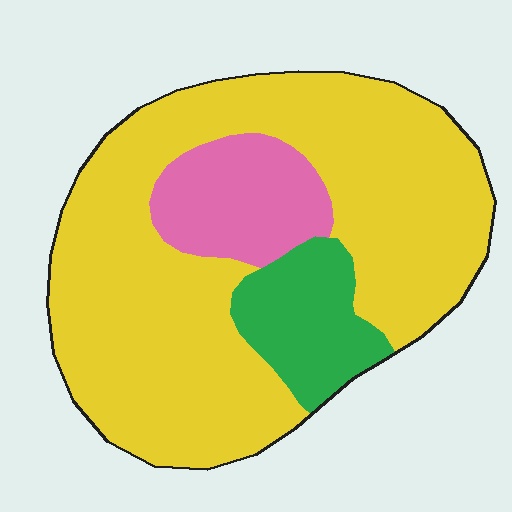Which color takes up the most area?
Yellow, at roughly 75%.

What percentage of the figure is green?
Green takes up about one eighth (1/8) of the figure.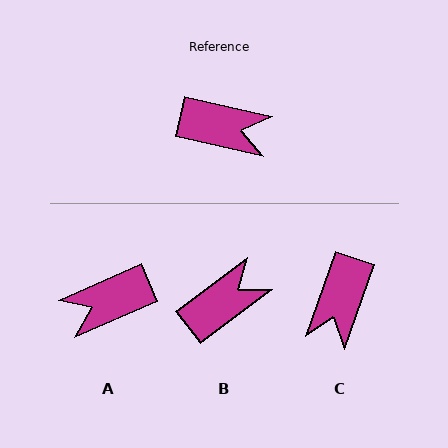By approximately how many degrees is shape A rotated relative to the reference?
Approximately 143 degrees clockwise.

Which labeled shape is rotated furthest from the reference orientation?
A, about 143 degrees away.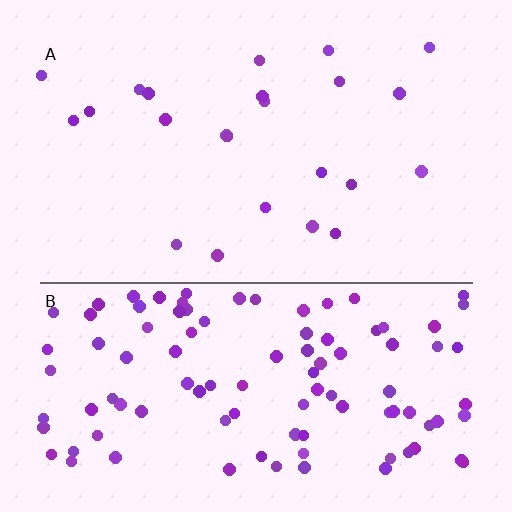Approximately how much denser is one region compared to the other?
Approximately 4.5× — region B over region A.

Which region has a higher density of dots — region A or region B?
B (the bottom).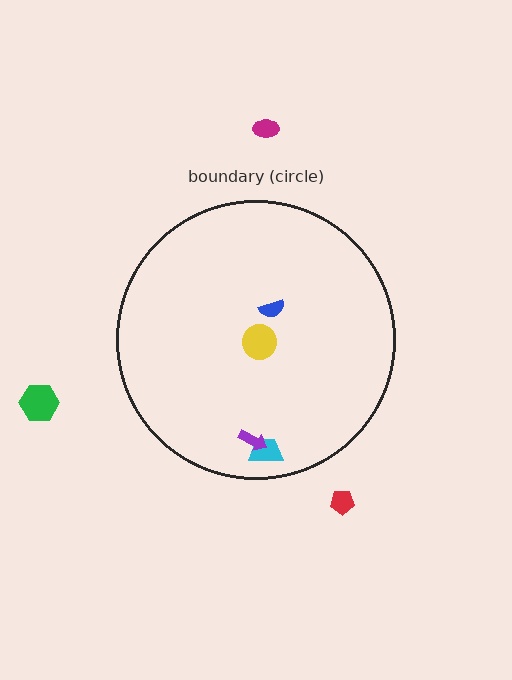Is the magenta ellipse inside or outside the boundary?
Outside.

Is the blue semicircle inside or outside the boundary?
Inside.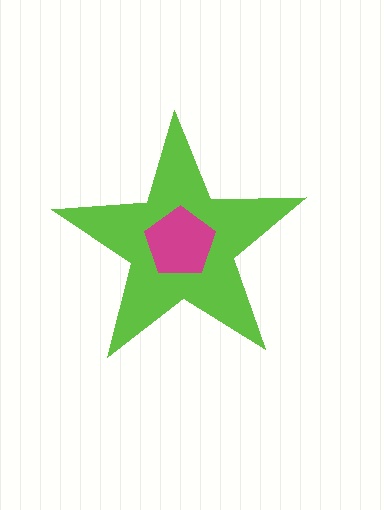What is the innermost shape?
The magenta pentagon.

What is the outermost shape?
The lime star.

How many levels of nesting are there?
2.